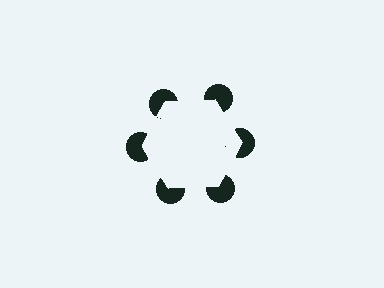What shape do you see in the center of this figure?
An illusory hexagon — its edges are inferred from the aligned wedge cuts in the pac-man discs, not physically drawn.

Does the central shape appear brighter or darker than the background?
It typically appears slightly brighter than the background, even though no actual brightness change is drawn.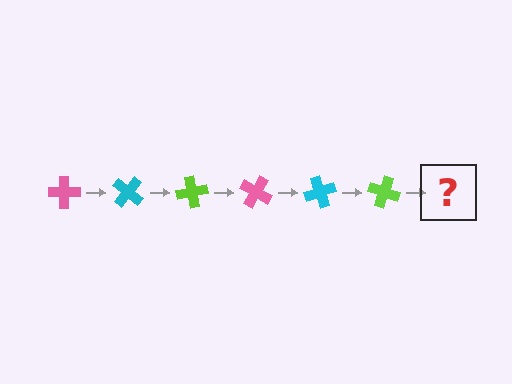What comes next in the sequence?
The next element should be a pink cross, rotated 240 degrees from the start.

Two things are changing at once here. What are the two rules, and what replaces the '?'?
The two rules are that it rotates 40 degrees each step and the color cycles through pink, cyan, and lime. The '?' should be a pink cross, rotated 240 degrees from the start.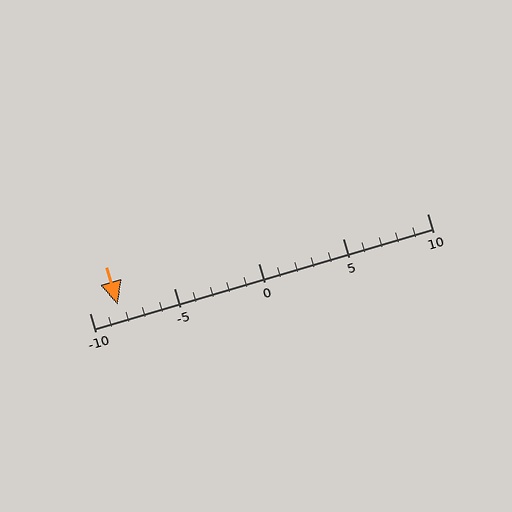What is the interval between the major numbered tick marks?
The major tick marks are spaced 5 units apart.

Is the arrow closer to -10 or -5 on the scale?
The arrow is closer to -10.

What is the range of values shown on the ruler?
The ruler shows values from -10 to 10.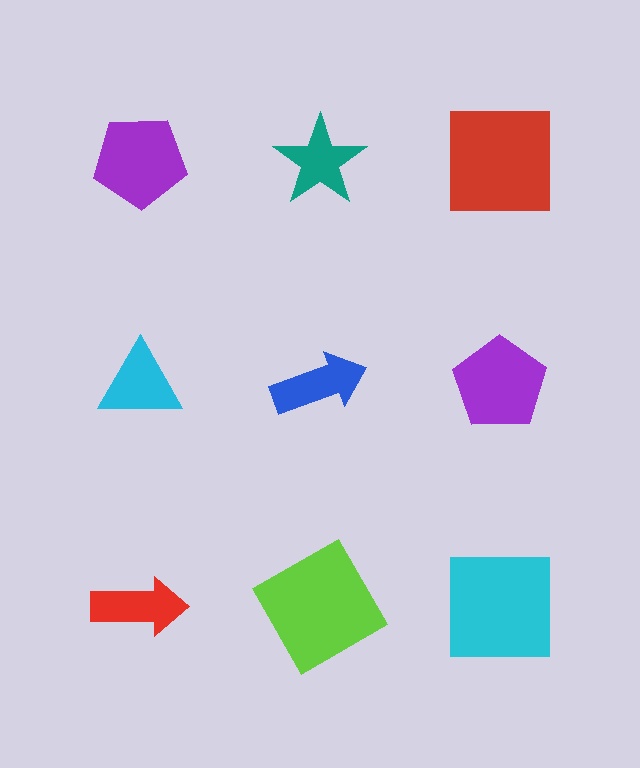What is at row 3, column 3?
A cyan square.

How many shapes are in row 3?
3 shapes.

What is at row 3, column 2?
A lime square.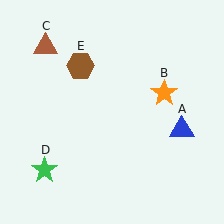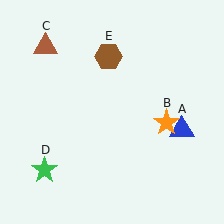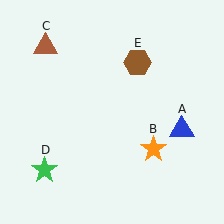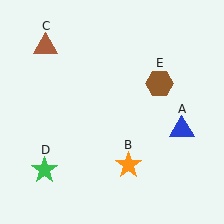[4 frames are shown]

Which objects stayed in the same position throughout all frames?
Blue triangle (object A) and brown triangle (object C) and green star (object D) remained stationary.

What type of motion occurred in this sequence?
The orange star (object B), brown hexagon (object E) rotated clockwise around the center of the scene.